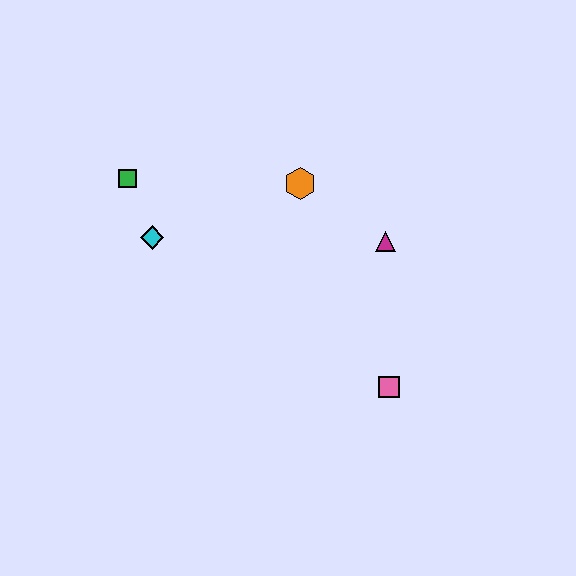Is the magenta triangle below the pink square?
No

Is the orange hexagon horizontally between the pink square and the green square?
Yes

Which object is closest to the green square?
The cyan diamond is closest to the green square.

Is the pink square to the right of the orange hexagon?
Yes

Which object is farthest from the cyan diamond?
The pink square is farthest from the cyan diamond.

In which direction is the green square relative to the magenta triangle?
The green square is to the left of the magenta triangle.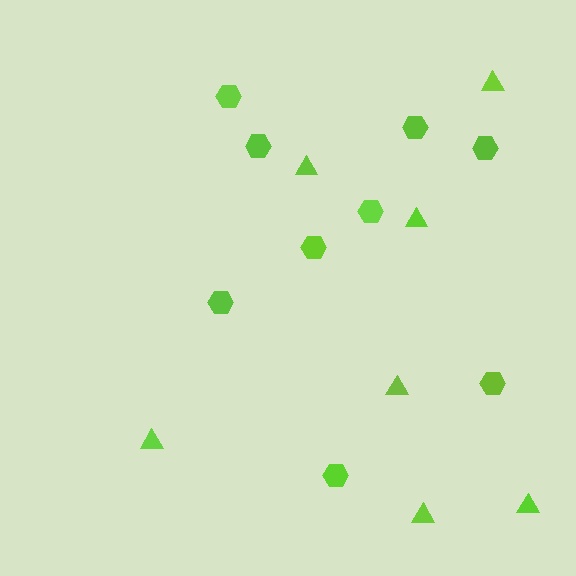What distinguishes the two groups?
There are 2 groups: one group of triangles (7) and one group of hexagons (9).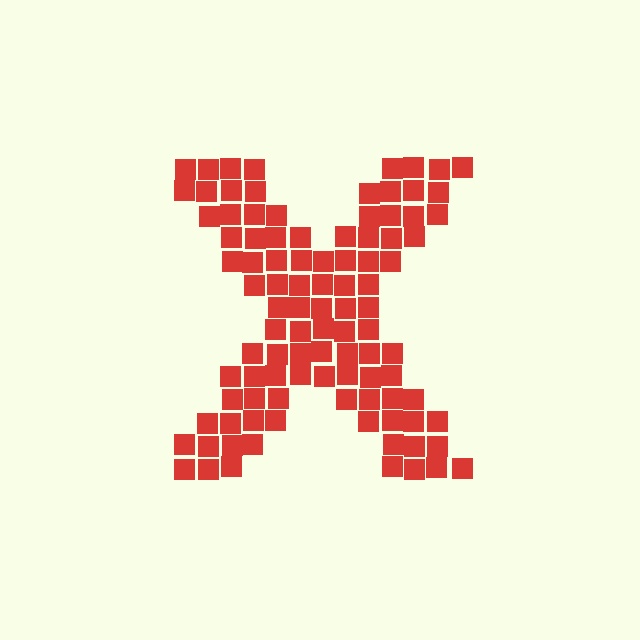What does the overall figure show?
The overall figure shows the letter X.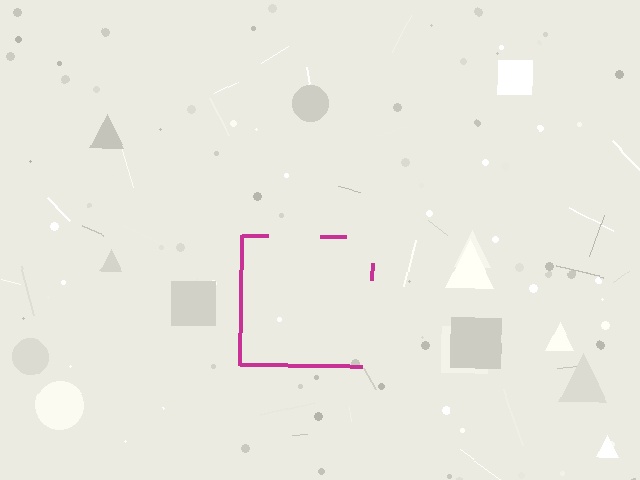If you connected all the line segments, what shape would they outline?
They would outline a square.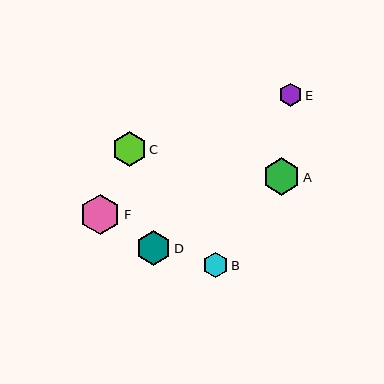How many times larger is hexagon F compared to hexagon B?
Hexagon F is approximately 1.6 times the size of hexagon B.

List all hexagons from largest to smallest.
From largest to smallest: F, A, D, C, B, E.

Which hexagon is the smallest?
Hexagon E is the smallest with a size of approximately 24 pixels.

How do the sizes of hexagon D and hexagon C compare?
Hexagon D and hexagon C are approximately the same size.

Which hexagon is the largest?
Hexagon F is the largest with a size of approximately 40 pixels.